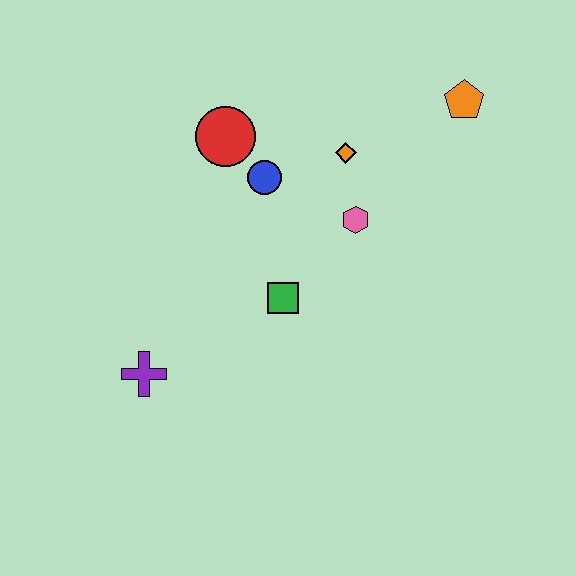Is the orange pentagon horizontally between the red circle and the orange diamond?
No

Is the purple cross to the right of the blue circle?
No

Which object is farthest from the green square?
The orange pentagon is farthest from the green square.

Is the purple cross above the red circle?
No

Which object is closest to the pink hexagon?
The orange diamond is closest to the pink hexagon.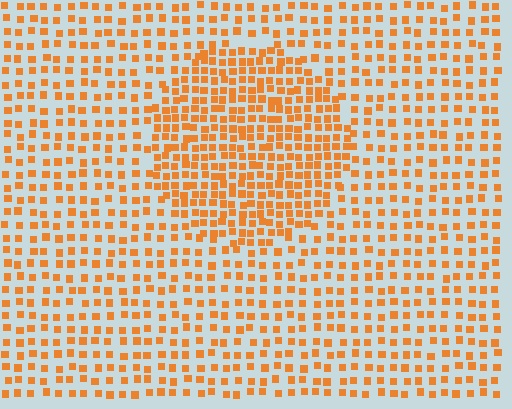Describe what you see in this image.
The image contains small orange elements arranged at two different densities. A circle-shaped region is visible where the elements are more densely packed than the surrounding area.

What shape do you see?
I see a circle.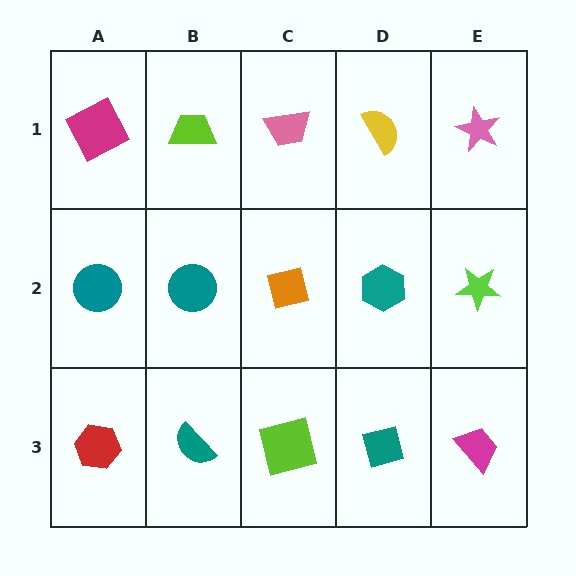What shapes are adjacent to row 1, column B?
A teal circle (row 2, column B), a magenta square (row 1, column A), a pink trapezoid (row 1, column C).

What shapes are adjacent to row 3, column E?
A lime star (row 2, column E), a teal square (row 3, column D).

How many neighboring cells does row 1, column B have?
3.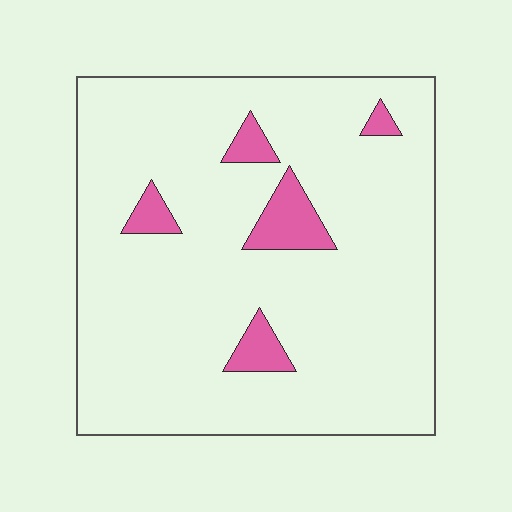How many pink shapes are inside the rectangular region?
5.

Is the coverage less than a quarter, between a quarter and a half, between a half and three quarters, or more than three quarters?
Less than a quarter.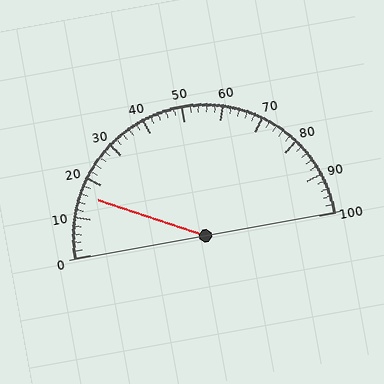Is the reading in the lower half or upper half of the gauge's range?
The reading is in the lower half of the range (0 to 100).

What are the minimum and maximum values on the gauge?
The gauge ranges from 0 to 100.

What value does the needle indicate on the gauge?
The needle indicates approximately 16.